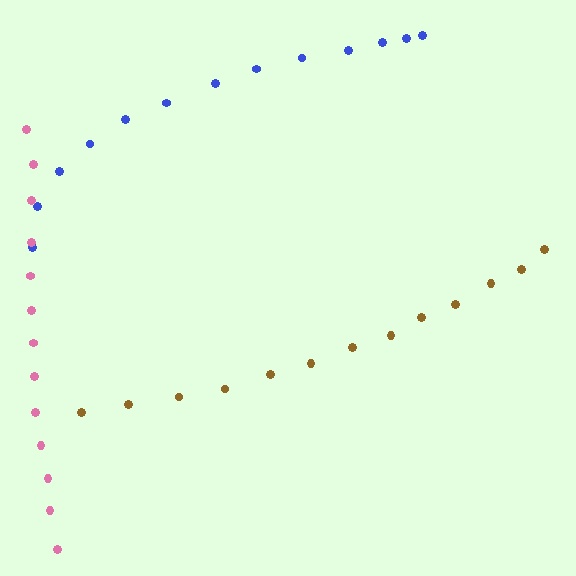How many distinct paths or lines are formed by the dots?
There are 3 distinct paths.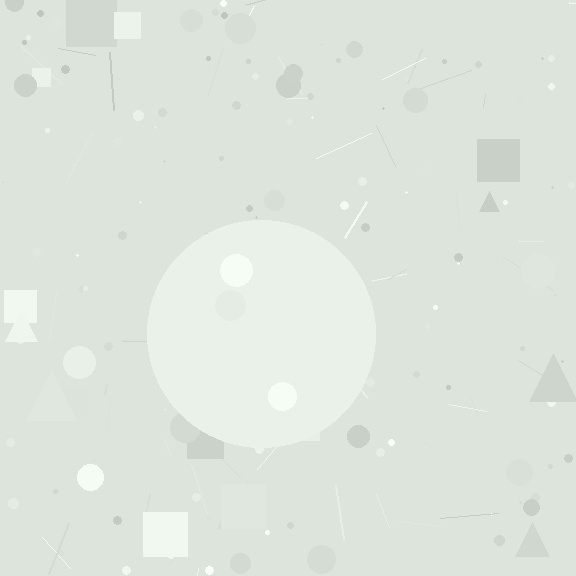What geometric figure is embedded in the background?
A circle is embedded in the background.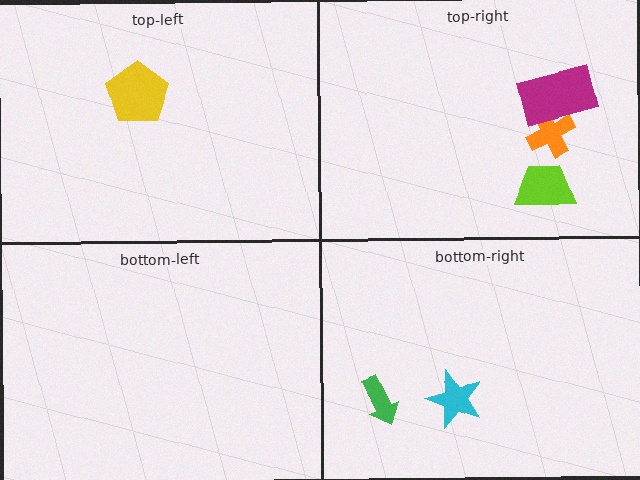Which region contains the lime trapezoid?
The top-right region.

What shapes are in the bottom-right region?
The cyan star, the green arrow.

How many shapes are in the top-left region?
1.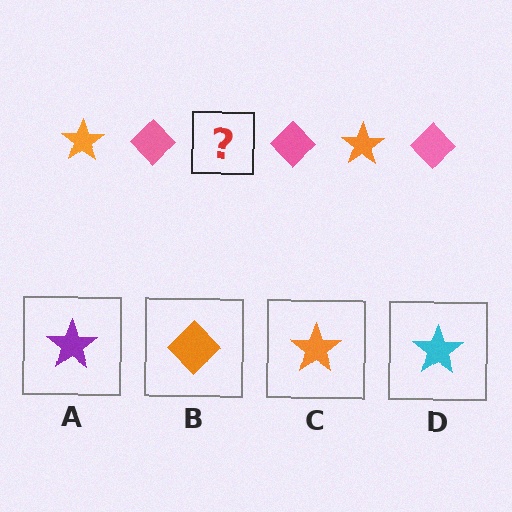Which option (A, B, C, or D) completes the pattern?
C.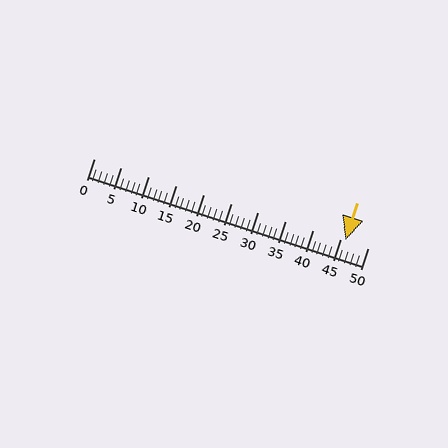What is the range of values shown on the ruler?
The ruler shows values from 0 to 50.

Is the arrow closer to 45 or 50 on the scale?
The arrow is closer to 45.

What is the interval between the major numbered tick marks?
The major tick marks are spaced 5 units apart.